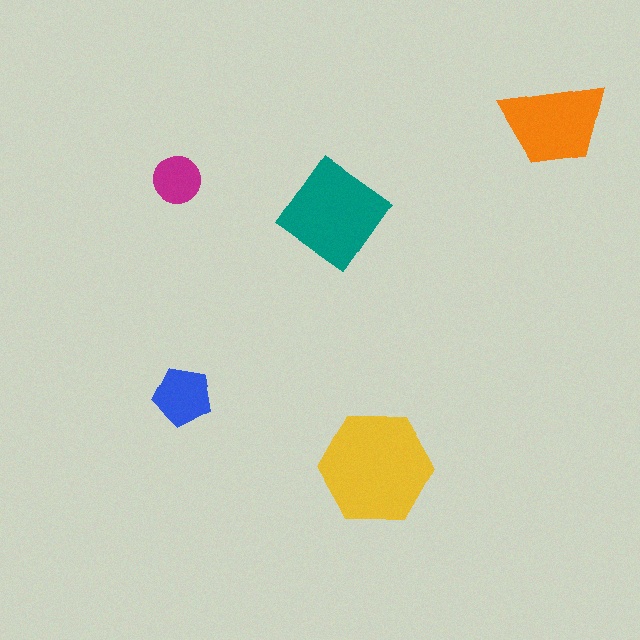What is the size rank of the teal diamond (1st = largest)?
2nd.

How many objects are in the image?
There are 5 objects in the image.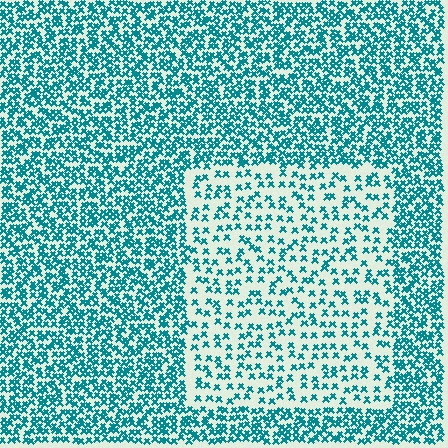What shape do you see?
I see a rectangle.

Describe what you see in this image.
The image contains small teal elements arranged at two different densities. A rectangle-shaped region is visible where the elements are less densely packed than the surrounding area.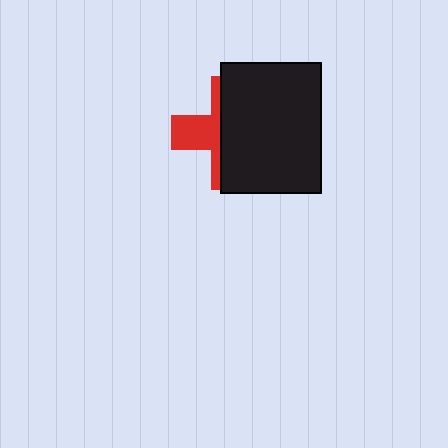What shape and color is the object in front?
The object in front is a black rectangle.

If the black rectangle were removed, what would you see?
You would see the complete red cross.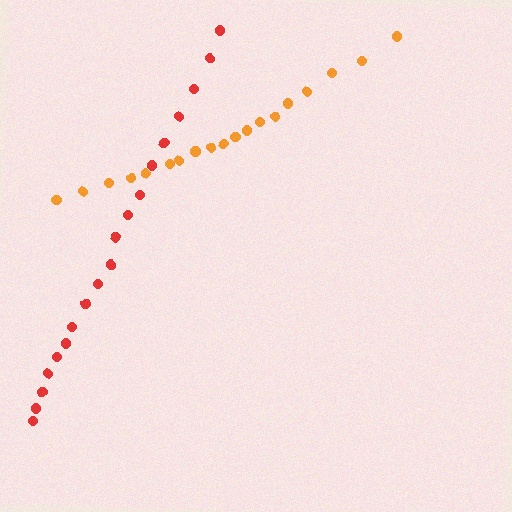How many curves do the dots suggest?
There are 2 distinct paths.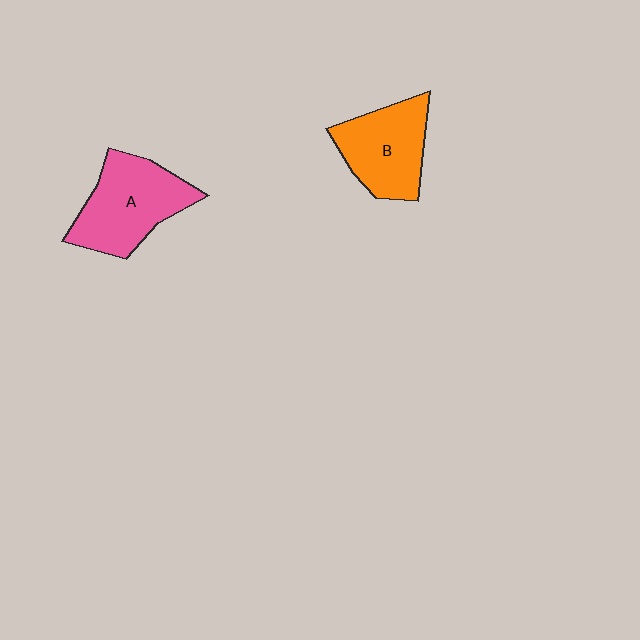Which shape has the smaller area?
Shape B (orange).